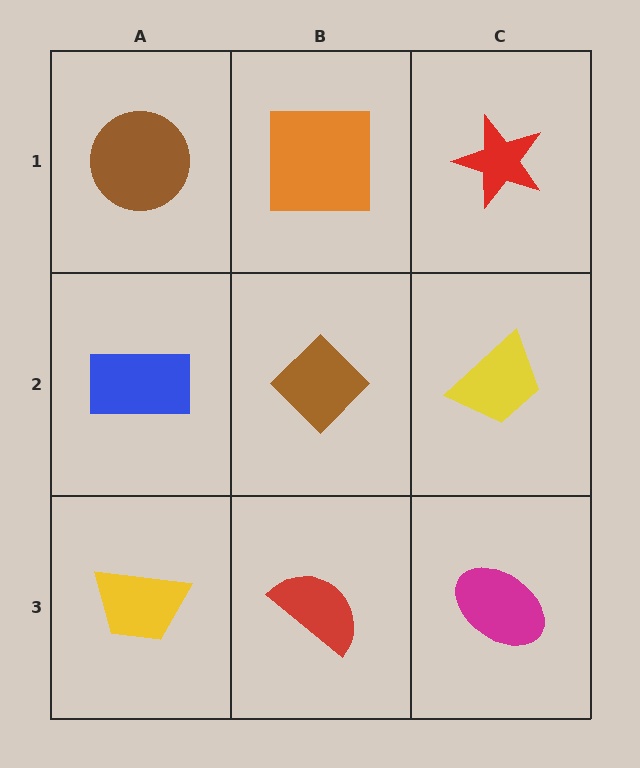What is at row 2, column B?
A brown diamond.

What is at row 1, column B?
An orange square.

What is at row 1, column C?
A red star.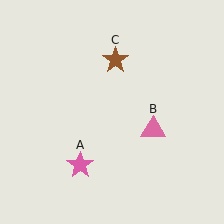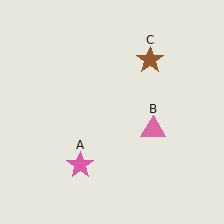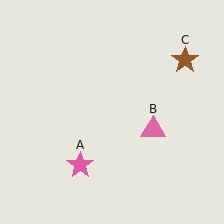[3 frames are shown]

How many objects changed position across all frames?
1 object changed position: brown star (object C).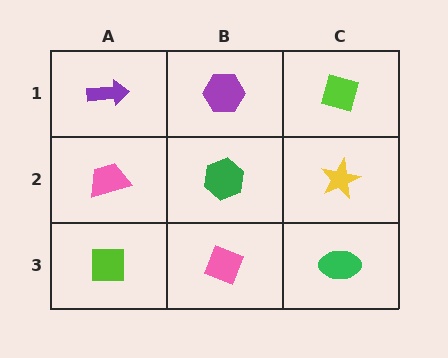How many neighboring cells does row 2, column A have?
3.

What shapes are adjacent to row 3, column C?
A yellow star (row 2, column C), a pink diamond (row 3, column B).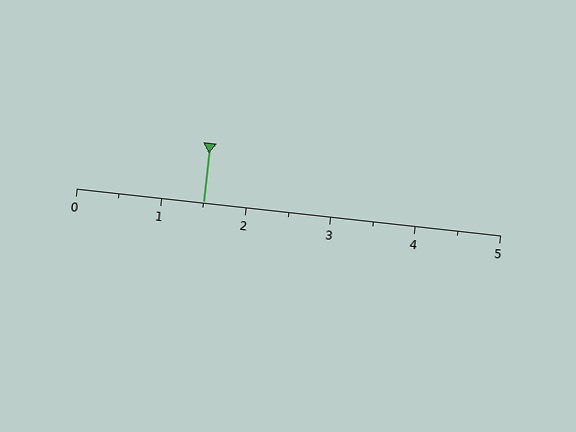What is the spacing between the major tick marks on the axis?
The major ticks are spaced 1 apart.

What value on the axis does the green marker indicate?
The marker indicates approximately 1.5.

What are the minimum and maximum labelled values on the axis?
The axis runs from 0 to 5.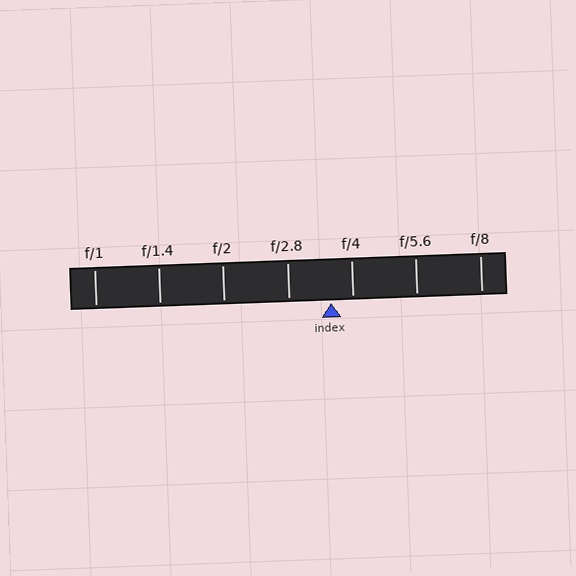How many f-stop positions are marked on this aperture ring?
There are 7 f-stop positions marked.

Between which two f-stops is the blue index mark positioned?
The index mark is between f/2.8 and f/4.